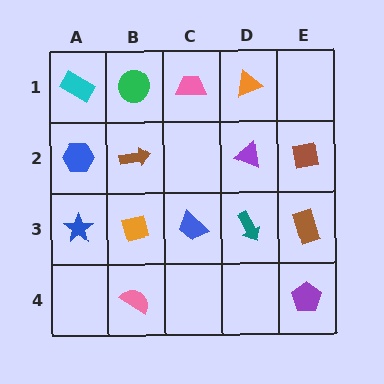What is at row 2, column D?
A purple triangle.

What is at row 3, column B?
An orange square.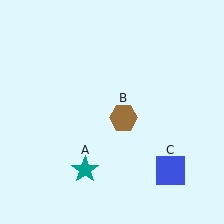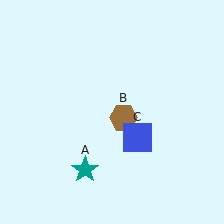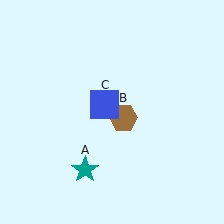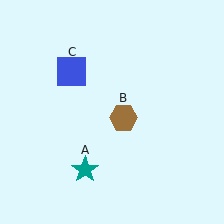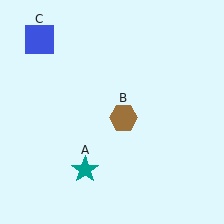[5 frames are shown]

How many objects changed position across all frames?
1 object changed position: blue square (object C).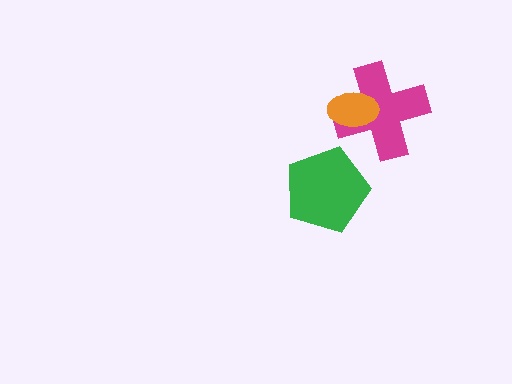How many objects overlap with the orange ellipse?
1 object overlaps with the orange ellipse.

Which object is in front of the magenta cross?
The orange ellipse is in front of the magenta cross.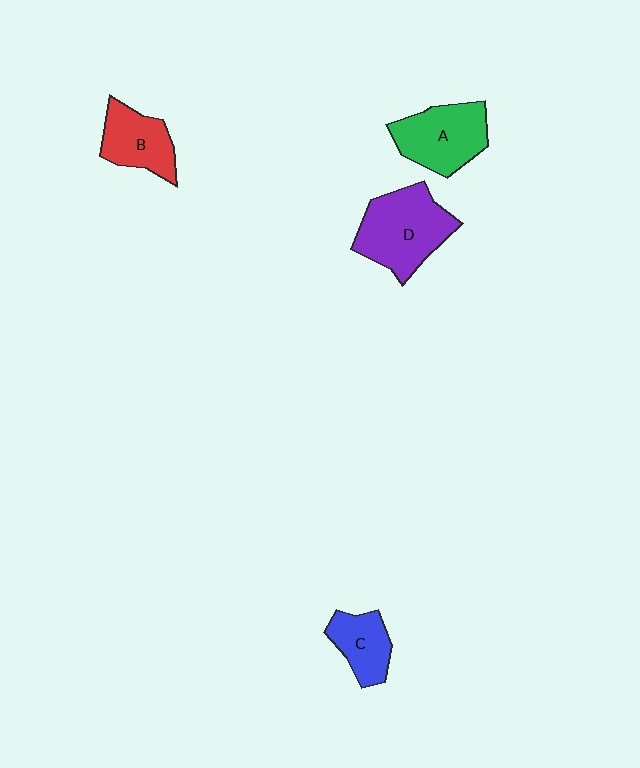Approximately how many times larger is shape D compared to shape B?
Approximately 1.6 times.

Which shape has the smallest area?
Shape C (blue).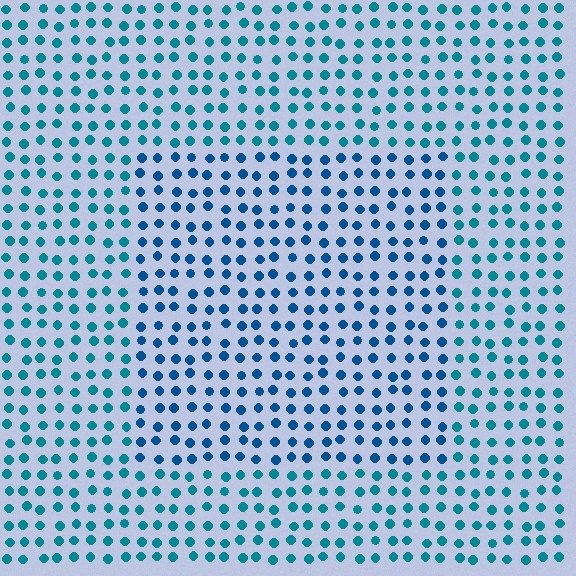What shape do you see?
I see a rectangle.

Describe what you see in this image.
The image is filled with small teal elements in a uniform arrangement. A rectangle-shaped region is visible where the elements are tinted to a slightly different hue, forming a subtle color boundary.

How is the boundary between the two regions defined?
The boundary is defined purely by a slight shift in hue (about 23 degrees). Spacing, size, and orientation are identical on both sides.